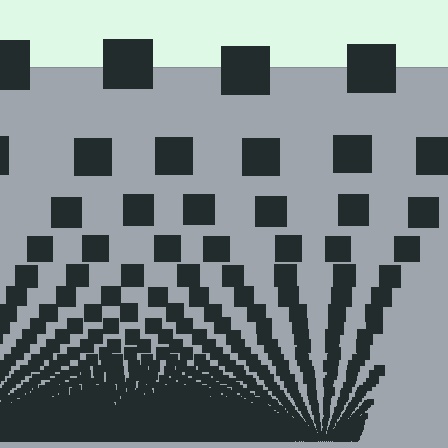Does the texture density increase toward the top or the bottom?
Density increases toward the bottom.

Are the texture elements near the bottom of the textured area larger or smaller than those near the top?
Smaller. The gradient is inverted — elements near the bottom are smaller and denser.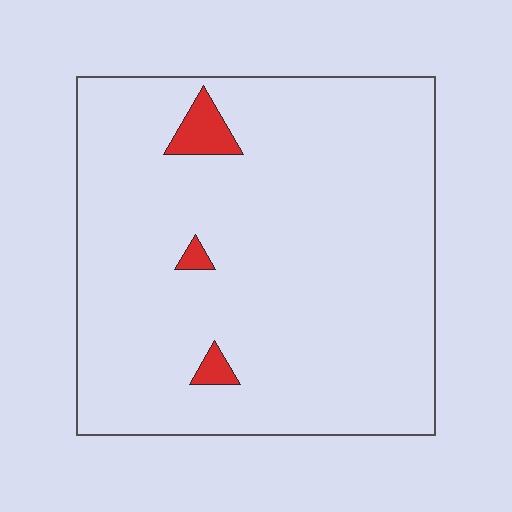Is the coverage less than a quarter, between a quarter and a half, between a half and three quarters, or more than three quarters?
Less than a quarter.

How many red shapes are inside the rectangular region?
3.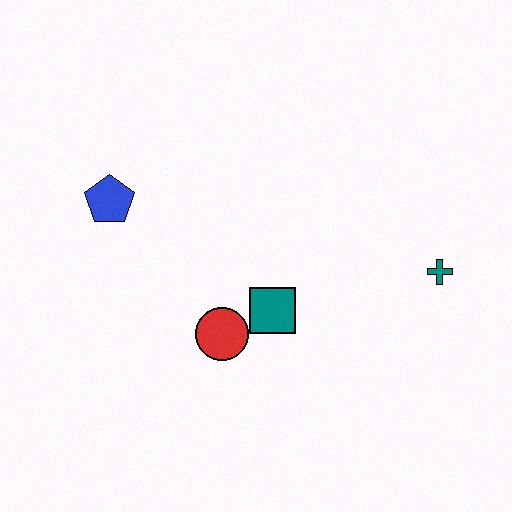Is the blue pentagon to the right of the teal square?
No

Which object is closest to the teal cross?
The teal square is closest to the teal cross.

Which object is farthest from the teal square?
The blue pentagon is farthest from the teal square.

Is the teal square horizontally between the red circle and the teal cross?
Yes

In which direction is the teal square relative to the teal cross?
The teal square is to the left of the teal cross.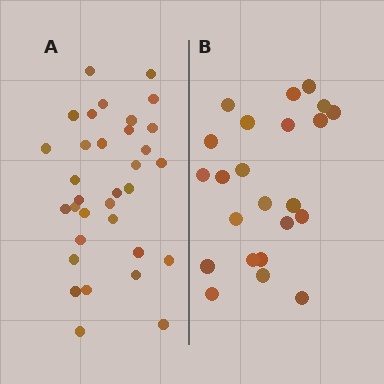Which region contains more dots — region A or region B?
Region A (the left region) has more dots.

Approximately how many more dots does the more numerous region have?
Region A has roughly 10 or so more dots than region B.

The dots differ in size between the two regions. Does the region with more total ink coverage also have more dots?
No. Region B has more total ink coverage because its dots are larger, but region A actually contains more individual dots. Total area can be misleading — the number of items is what matters here.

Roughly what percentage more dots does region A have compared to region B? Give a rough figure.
About 45% more.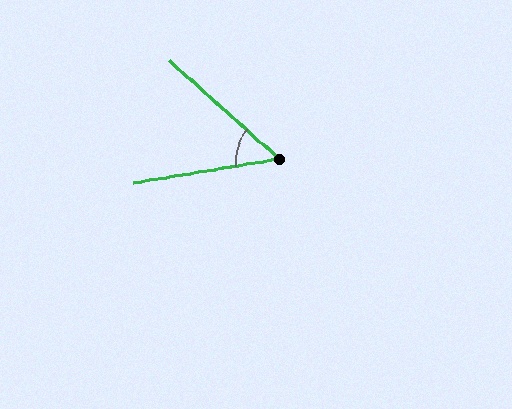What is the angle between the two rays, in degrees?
Approximately 51 degrees.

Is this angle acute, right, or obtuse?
It is acute.